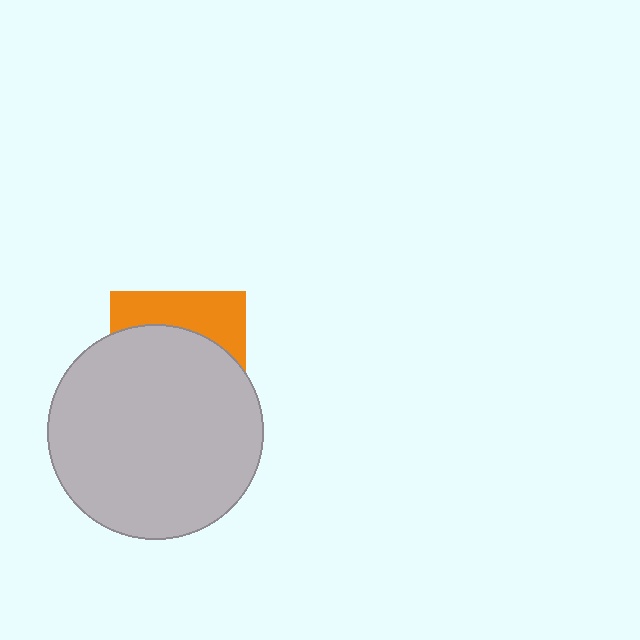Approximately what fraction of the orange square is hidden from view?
Roughly 68% of the orange square is hidden behind the light gray circle.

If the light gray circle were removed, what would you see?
You would see the complete orange square.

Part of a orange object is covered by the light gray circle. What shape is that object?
It is a square.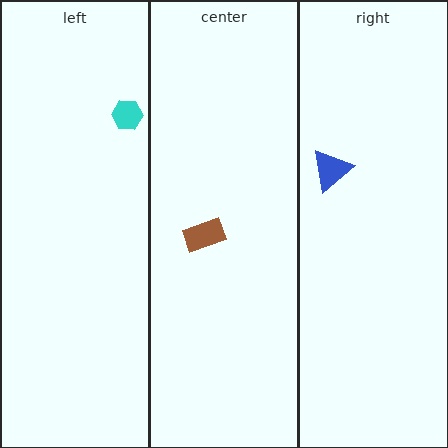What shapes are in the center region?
The brown rectangle.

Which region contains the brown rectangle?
The center region.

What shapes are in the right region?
The blue triangle.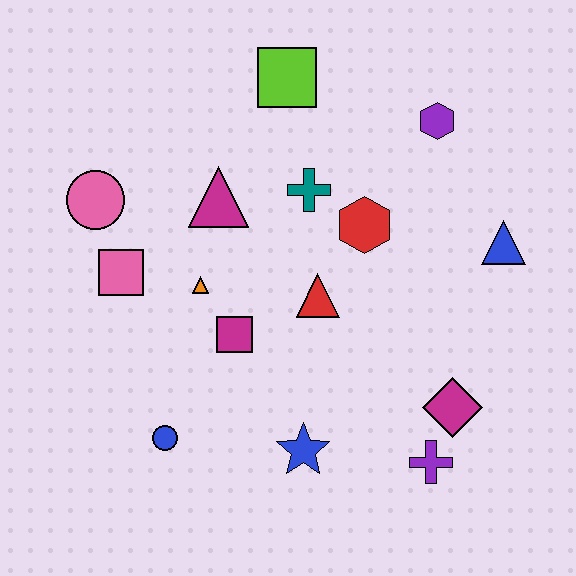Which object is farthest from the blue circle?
The purple hexagon is farthest from the blue circle.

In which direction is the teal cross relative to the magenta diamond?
The teal cross is above the magenta diamond.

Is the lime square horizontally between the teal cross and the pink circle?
Yes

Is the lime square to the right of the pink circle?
Yes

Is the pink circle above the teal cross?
No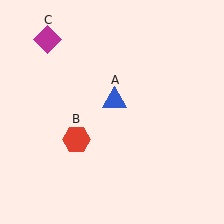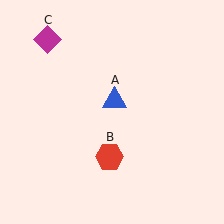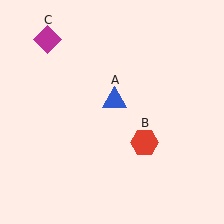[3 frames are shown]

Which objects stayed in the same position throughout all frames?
Blue triangle (object A) and magenta diamond (object C) remained stationary.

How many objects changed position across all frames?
1 object changed position: red hexagon (object B).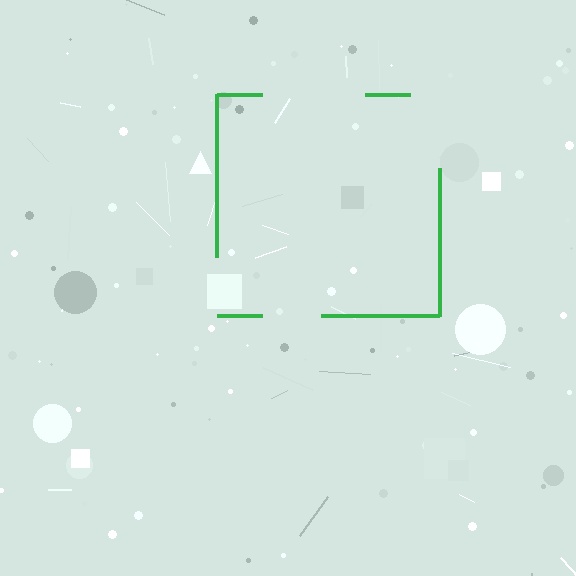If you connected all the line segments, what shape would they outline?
They would outline a square.